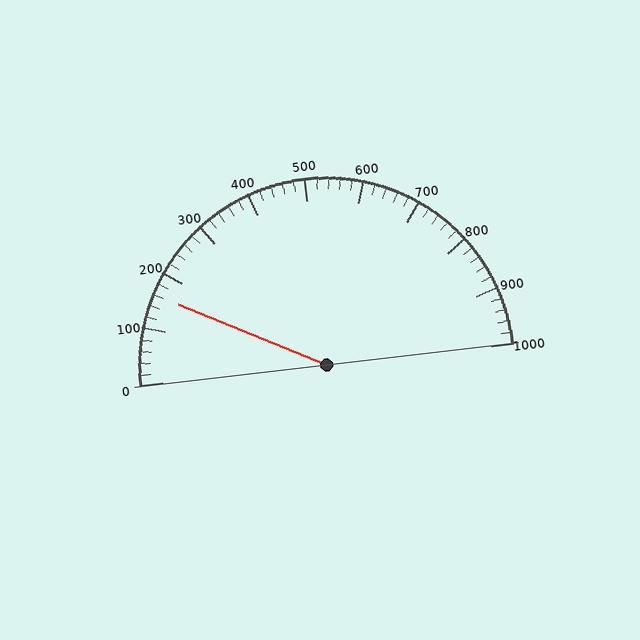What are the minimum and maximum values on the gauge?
The gauge ranges from 0 to 1000.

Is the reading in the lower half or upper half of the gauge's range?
The reading is in the lower half of the range (0 to 1000).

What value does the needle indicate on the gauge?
The needle indicates approximately 160.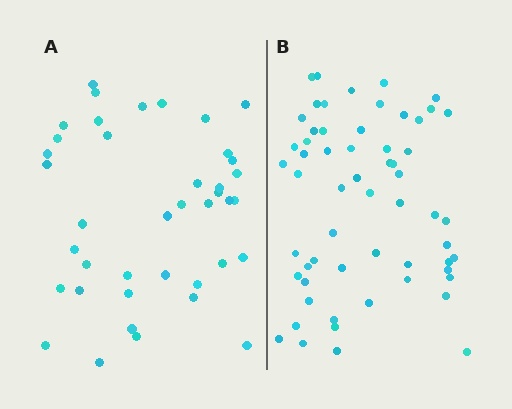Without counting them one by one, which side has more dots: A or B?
Region B (the right region) has more dots.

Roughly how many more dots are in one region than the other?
Region B has approximately 20 more dots than region A.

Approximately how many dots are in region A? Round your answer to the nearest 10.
About 40 dots.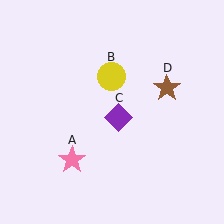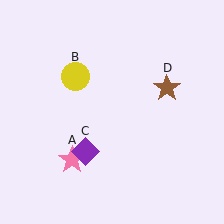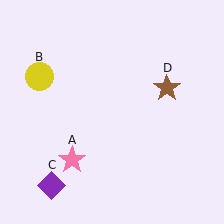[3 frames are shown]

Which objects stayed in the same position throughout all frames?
Pink star (object A) and brown star (object D) remained stationary.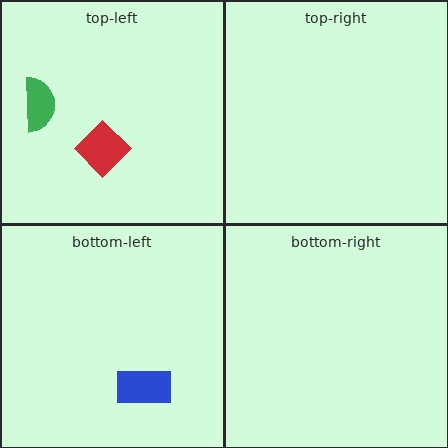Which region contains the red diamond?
The top-left region.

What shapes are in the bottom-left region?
The blue rectangle.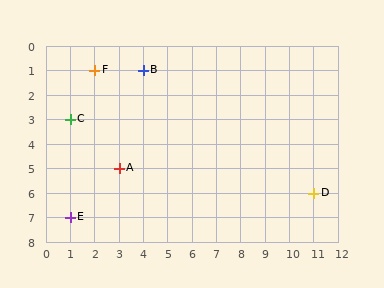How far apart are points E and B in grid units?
Points E and B are 3 columns and 6 rows apart (about 6.7 grid units diagonally).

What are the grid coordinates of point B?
Point B is at grid coordinates (4, 1).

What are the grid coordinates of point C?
Point C is at grid coordinates (1, 3).